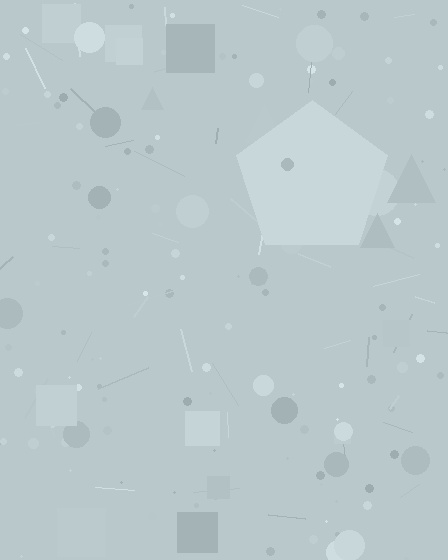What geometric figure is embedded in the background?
A pentagon is embedded in the background.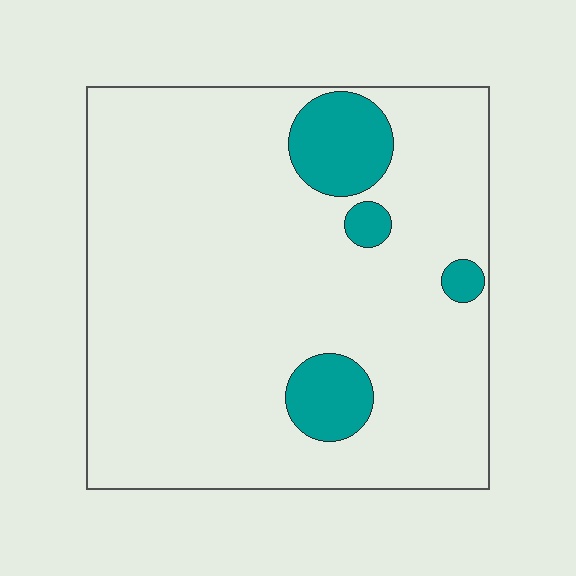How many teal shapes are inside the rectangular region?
4.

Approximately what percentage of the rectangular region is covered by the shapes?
Approximately 10%.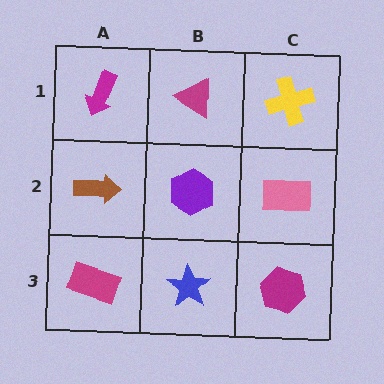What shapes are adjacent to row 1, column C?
A pink rectangle (row 2, column C), a magenta triangle (row 1, column B).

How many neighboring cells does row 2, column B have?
4.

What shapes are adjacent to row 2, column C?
A yellow cross (row 1, column C), a magenta hexagon (row 3, column C), a purple hexagon (row 2, column B).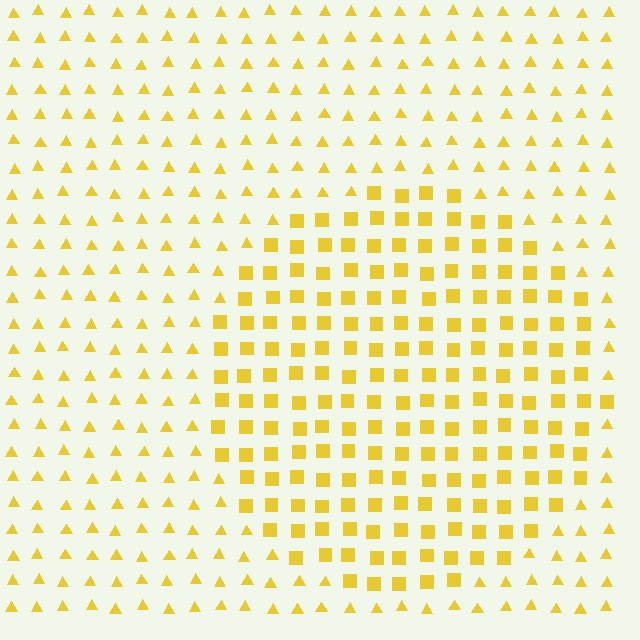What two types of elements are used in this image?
The image uses squares inside the circle region and triangles outside it.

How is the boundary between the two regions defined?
The boundary is defined by a change in element shape: squares inside vs. triangles outside. All elements share the same color and spacing.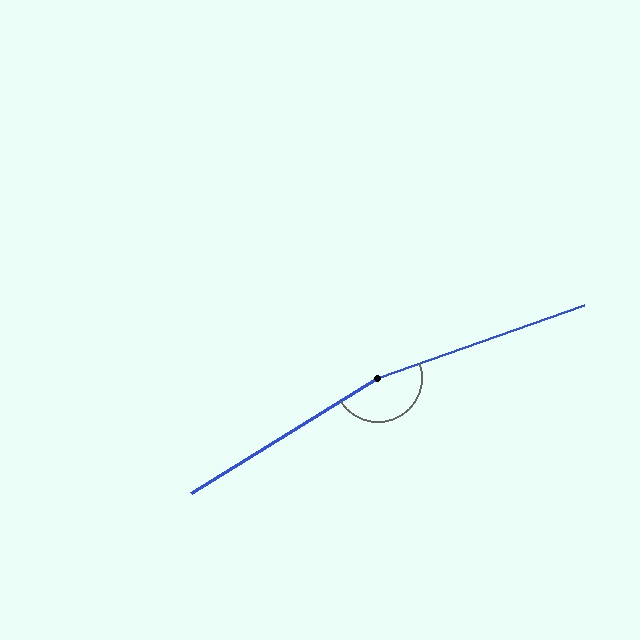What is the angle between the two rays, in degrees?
Approximately 168 degrees.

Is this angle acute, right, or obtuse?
It is obtuse.